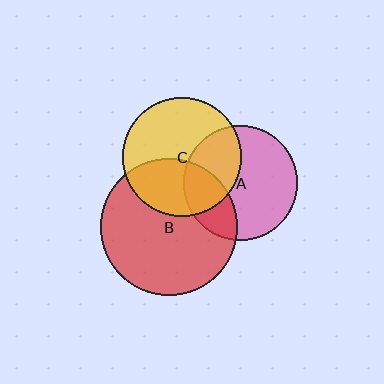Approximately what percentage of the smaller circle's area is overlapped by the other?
Approximately 35%.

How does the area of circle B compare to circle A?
Approximately 1.4 times.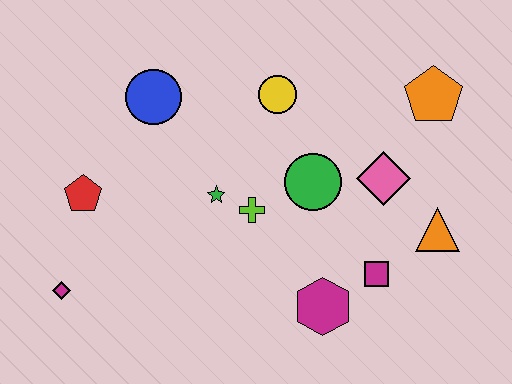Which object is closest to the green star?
The lime cross is closest to the green star.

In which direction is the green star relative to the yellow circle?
The green star is below the yellow circle.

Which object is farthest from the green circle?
The magenta diamond is farthest from the green circle.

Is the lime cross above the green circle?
No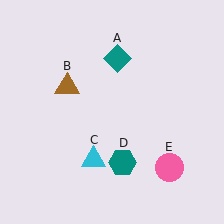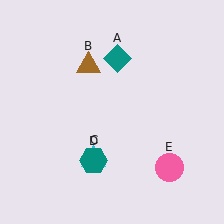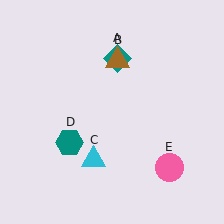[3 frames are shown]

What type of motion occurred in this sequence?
The brown triangle (object B), teal hexagon (object D) rotated clockwise around the center of the scene.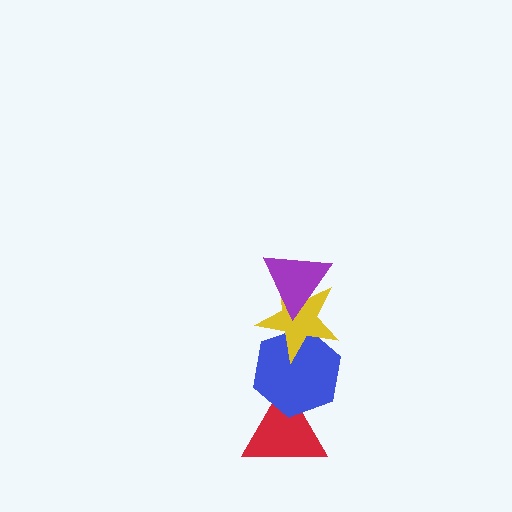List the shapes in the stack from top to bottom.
From top to bottom: the purple triangle, the yellow star, the blue hexagon, the red triangle.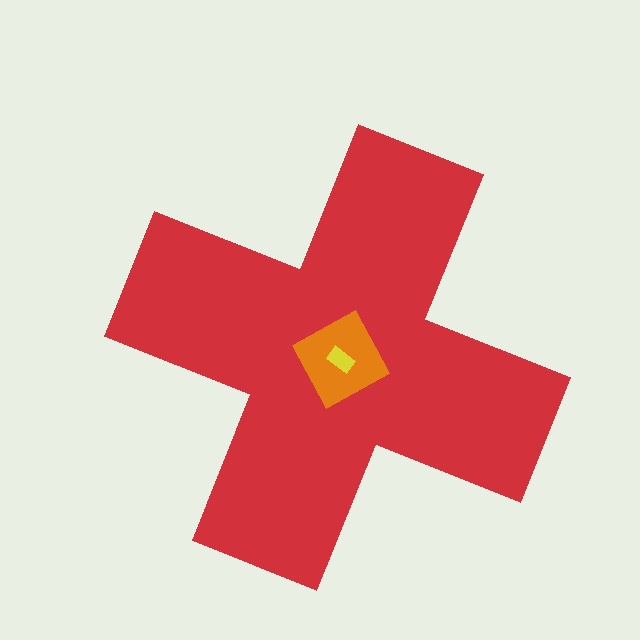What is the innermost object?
The yellow rectangle.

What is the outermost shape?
The red cross.